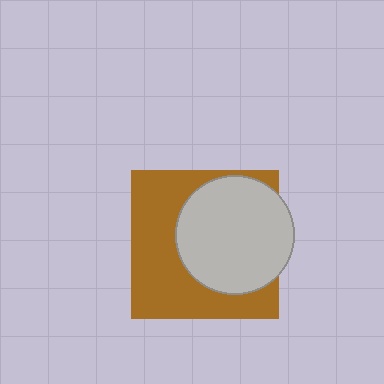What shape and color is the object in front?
The object in front is a light gray circle.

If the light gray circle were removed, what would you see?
You would see the complete brown square.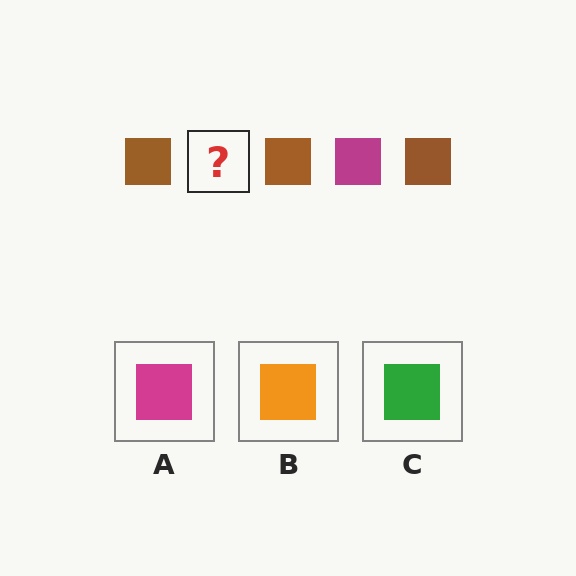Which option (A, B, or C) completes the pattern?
A.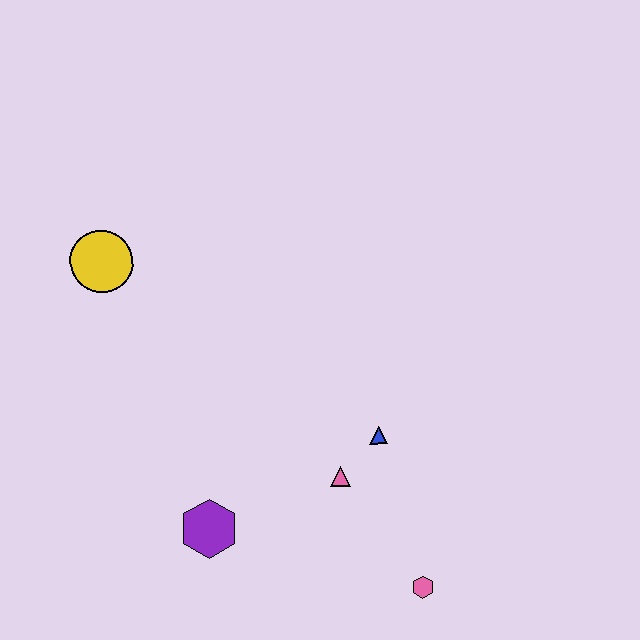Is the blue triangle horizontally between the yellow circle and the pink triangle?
No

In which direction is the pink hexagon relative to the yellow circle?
The pink hexagon is below the yellow circle.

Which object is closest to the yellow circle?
The purple hexagon is closest to the yellow circle.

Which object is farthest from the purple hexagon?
The yellow circle is farthest from the purple hexagon.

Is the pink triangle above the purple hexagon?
Yes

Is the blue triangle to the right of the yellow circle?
Yes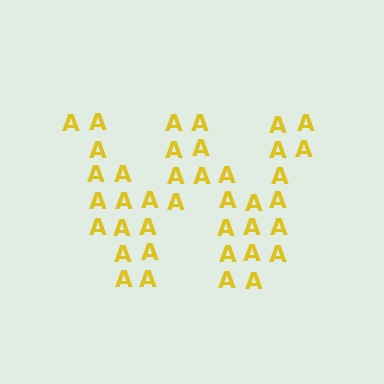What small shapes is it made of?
It is made of small letter A's.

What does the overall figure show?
The overall figure shows the letter W.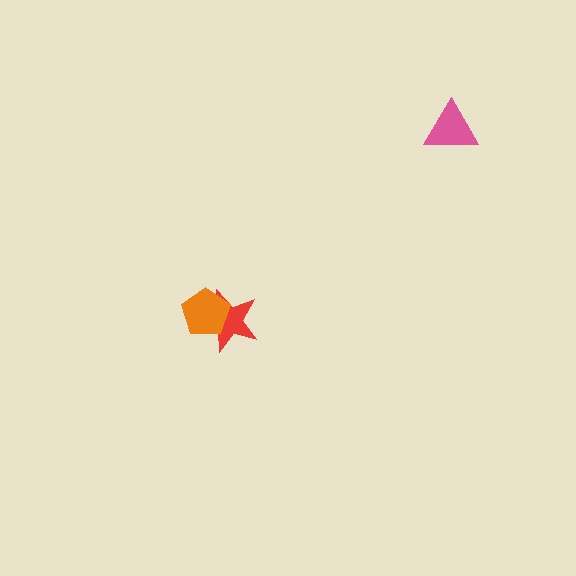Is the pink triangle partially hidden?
No, no other shape covers it.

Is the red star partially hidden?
Yes, it is partially covered by another shape.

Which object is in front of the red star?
The orange pentagon is in front of the red star.